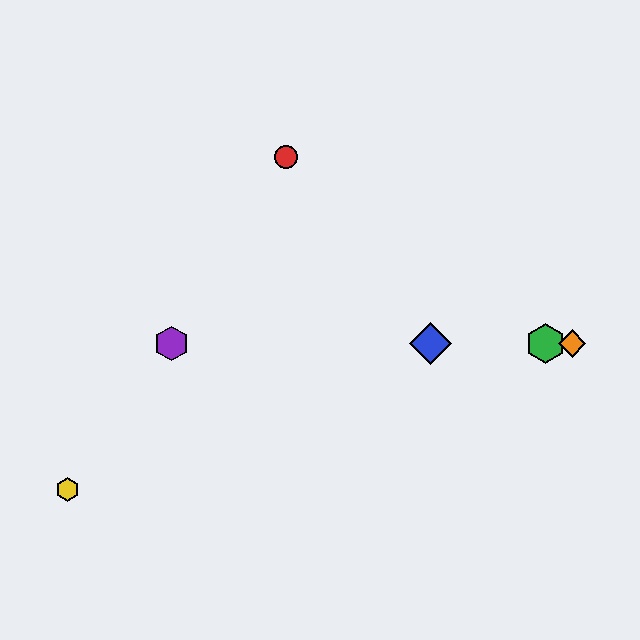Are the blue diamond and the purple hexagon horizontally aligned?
Yes, both are at y≈343.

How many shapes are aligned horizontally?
4 shapes (the blue diamond, the green hexagon, the purple hexagon, the orange diamond) are aligned horizontally.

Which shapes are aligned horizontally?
The blue diamond, the green hexagon, the purple hexagon, the orange diamond are aligned horizontally.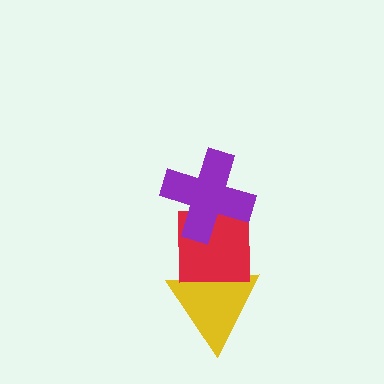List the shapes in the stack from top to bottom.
From top to bottom: the purple cross, the red square, the yellow triangle.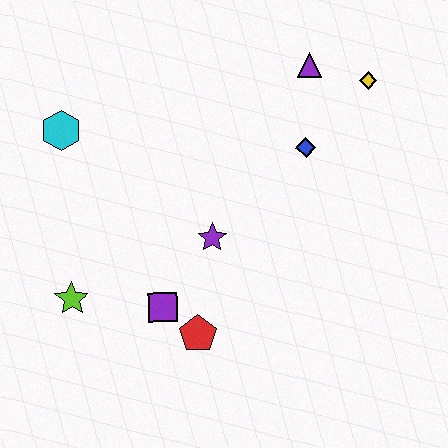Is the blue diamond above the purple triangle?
No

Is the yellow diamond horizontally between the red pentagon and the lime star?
No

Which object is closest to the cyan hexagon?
The lime star is closest to the cyan hexagon.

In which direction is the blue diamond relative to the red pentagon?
The blue diamond is above the red pentagon.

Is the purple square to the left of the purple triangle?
Yes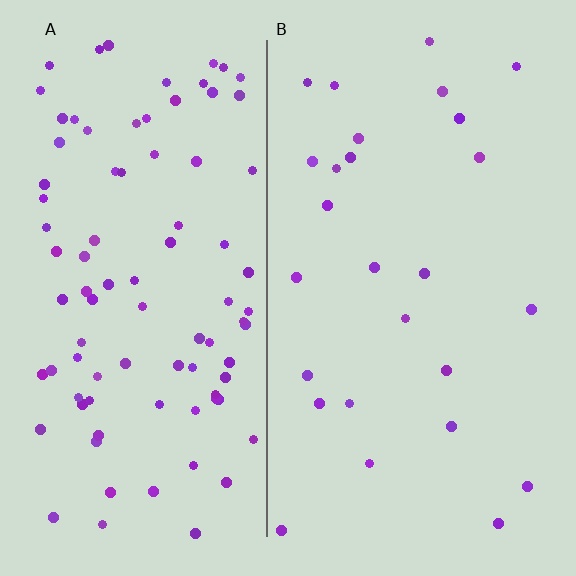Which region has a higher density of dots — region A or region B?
A (the left).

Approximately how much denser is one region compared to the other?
Approximately 3.4× — region A over region B.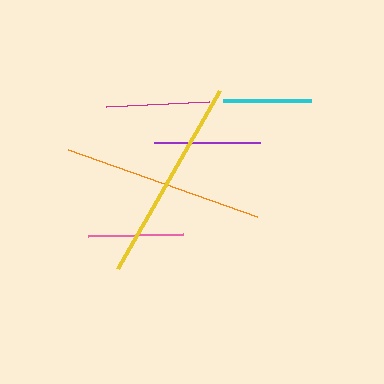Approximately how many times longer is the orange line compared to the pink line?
The orange line is approximately 2.1 times the length of the pink line.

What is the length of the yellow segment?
The yellow segment is approximately 205 pixels long.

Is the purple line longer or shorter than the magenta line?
The purple line is longer than the magenta line.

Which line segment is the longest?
The yellow line is the longest at approximately 205 pixels.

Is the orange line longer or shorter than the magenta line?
The orange line is longer than the magenta line.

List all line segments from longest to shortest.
From longest to shortest: yellow, orange, purple, magenta, pink, cyan.